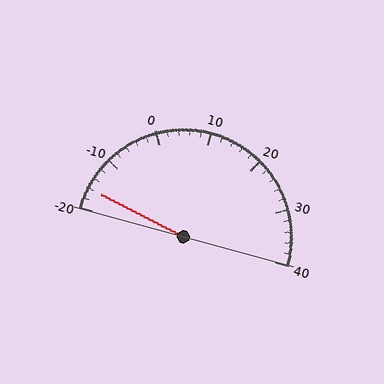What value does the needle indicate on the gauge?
The needle indicates approximately -16.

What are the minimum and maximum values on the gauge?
The gauge ranges from -20 to 40.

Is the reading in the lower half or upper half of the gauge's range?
The reading is in the lower half of the range (-20 to 40).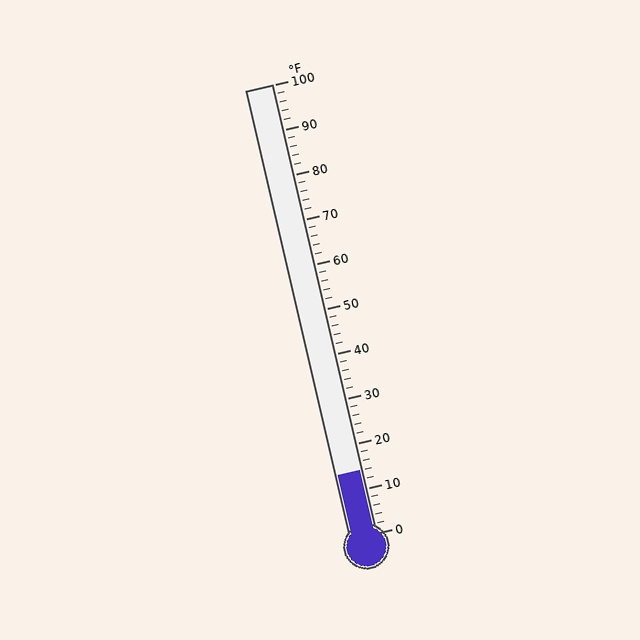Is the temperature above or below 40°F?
The temperature is below 40°F.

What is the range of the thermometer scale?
The thermometer scale ranges from 0°F to 100°F.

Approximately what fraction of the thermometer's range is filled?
The thermometer is filled to approximately 15% of its range.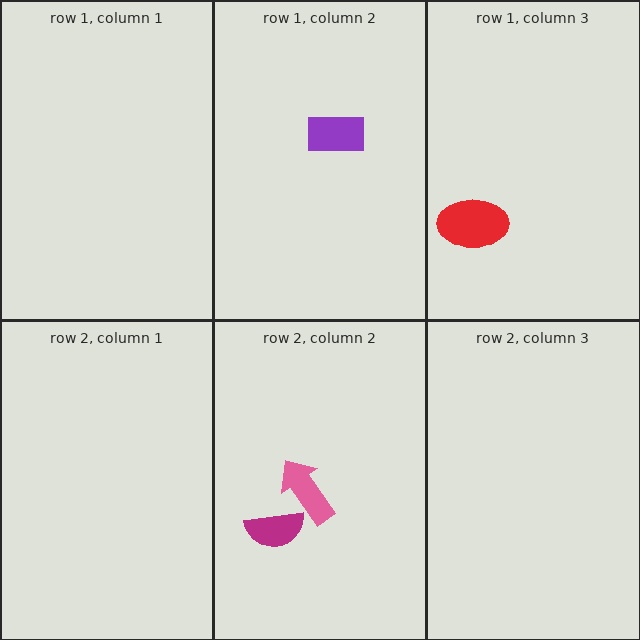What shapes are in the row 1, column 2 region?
The purple rectangle.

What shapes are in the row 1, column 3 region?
The red ellipse.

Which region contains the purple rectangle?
The row 1, column 2 region.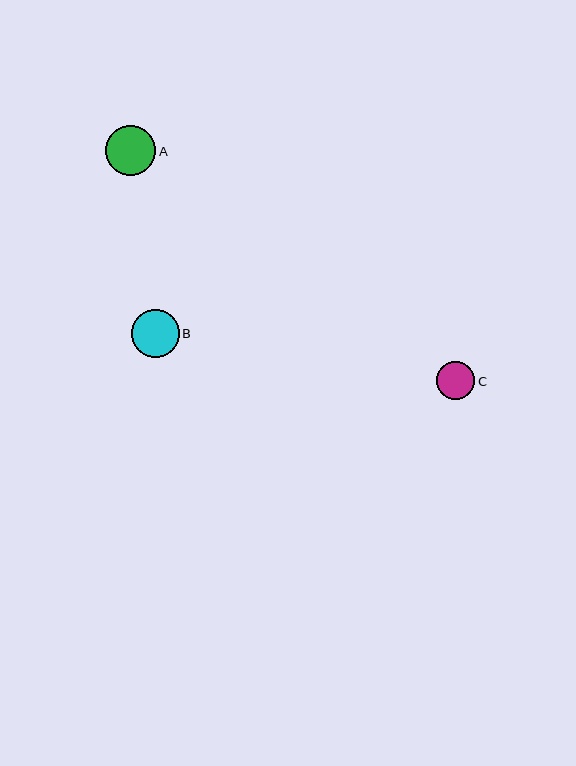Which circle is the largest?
Circle A is the largest with a size of approximately 50 pixels.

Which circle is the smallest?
Circle C is the smallest with a size of approximately 38 pixels.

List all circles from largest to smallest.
From largest to smallest: A, B, C.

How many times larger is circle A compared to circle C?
Circle A is approximately 1.3 times the size of circle C.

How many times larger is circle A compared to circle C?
Circle A is approximately 1.3 times the size of circle C.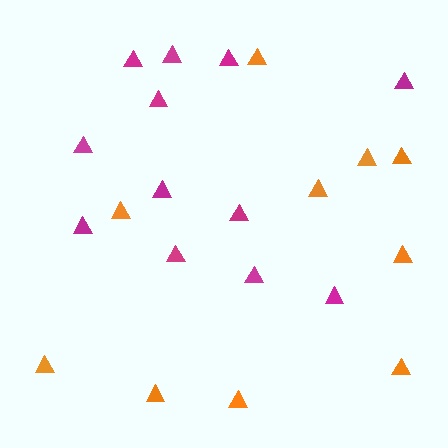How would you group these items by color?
There are 2 groups: one group of magenta triangles (12) and one group of orange triangles (10).